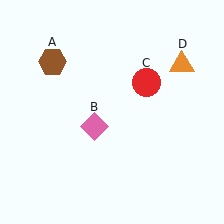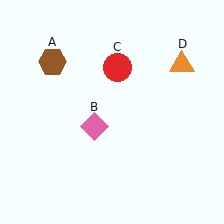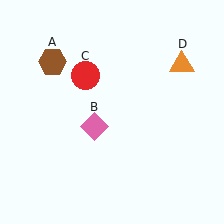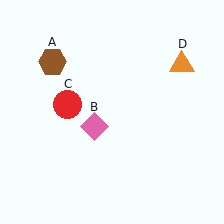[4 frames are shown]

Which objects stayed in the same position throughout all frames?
Brown hexagon (object A) and pink diamond (object B) and orange triangle (object D) remained stationary.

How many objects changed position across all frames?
1 object changed position: red circle (object C).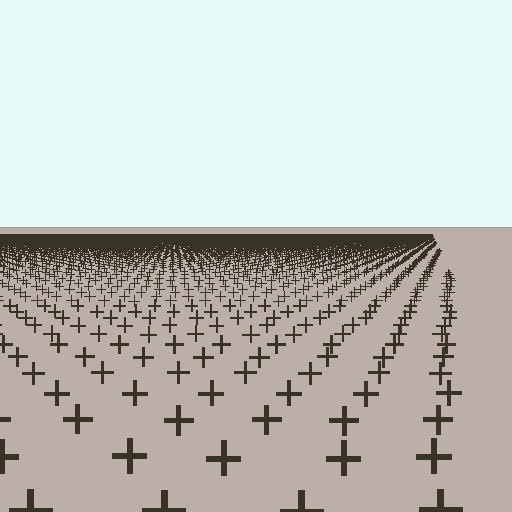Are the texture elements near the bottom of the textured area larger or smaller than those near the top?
Larger. Near the bottom, elements are closer to the viewer and appear at a bigger on-screen size.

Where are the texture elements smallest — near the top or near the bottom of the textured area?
Near the top.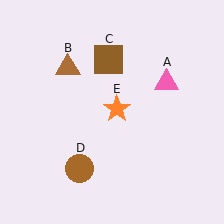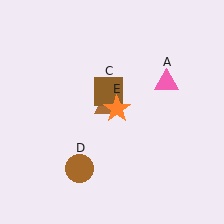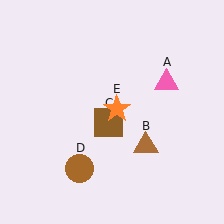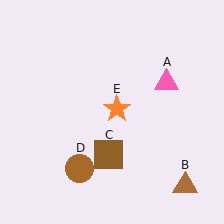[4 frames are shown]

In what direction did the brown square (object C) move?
The brown square (object C) moved down.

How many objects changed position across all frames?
2 objects changed position: brown triangle (object B), brown square (object C).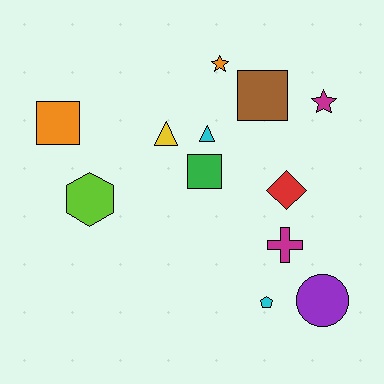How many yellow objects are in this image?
There is 1 yellow object.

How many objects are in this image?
There are 12 objects.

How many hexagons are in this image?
There is 1 hexagon.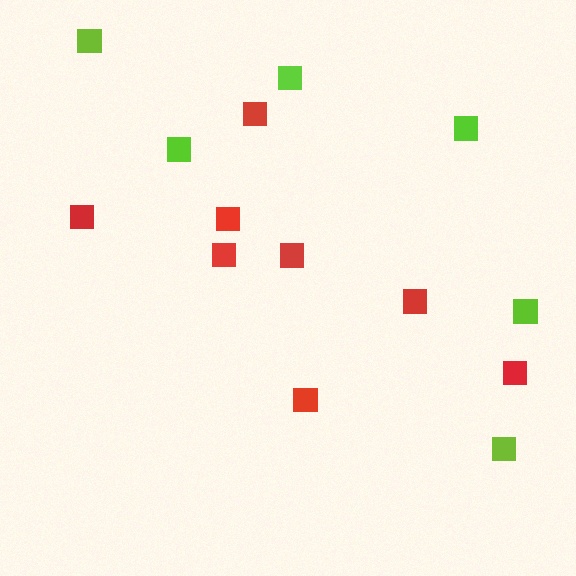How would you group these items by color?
There are 2 groups: one group of red squares (8) and one group of lime squares (6).